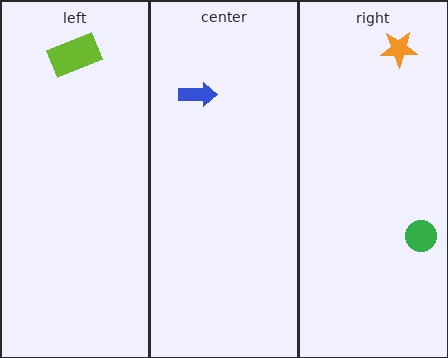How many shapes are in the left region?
1.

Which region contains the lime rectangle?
The left region.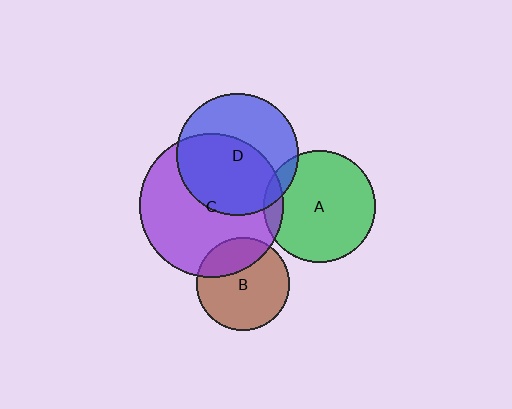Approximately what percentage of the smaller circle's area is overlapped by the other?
Approximately 10%.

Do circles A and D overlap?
Yes.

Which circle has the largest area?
Circle C (purple).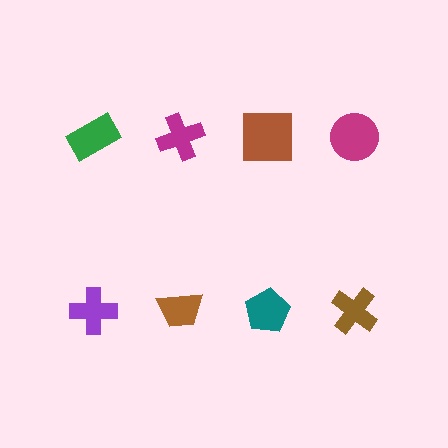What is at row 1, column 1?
A green rectangle.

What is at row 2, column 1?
A purple cross.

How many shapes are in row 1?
4 shapes.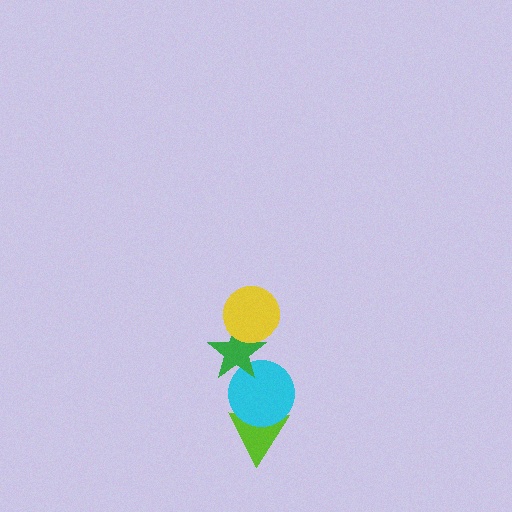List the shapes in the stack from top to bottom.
From top to bottom: the yellow circle, the green star, the cyan circle, the lime triangle.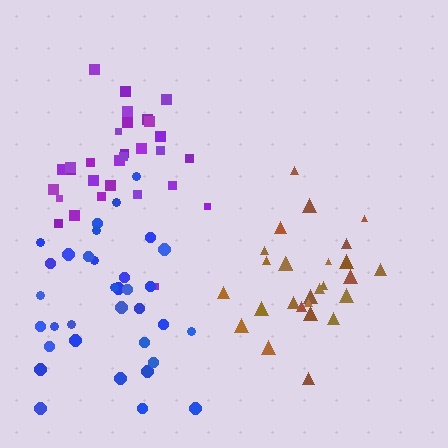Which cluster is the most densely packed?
Brown.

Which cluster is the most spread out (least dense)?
Blue.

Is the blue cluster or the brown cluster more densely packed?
Brown.